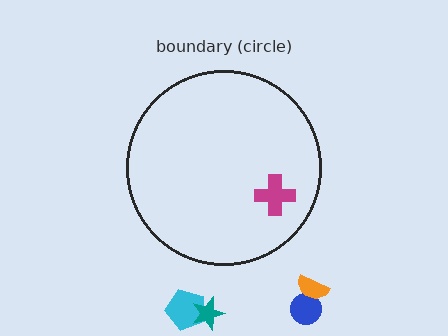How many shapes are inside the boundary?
1 inside, 4 outside.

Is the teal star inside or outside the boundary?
Outside.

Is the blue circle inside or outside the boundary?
Outside.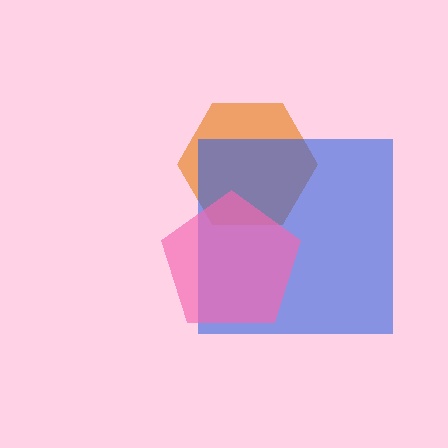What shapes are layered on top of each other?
The layered shapes are: an orange hexagon, a blue square, a pink pentagon.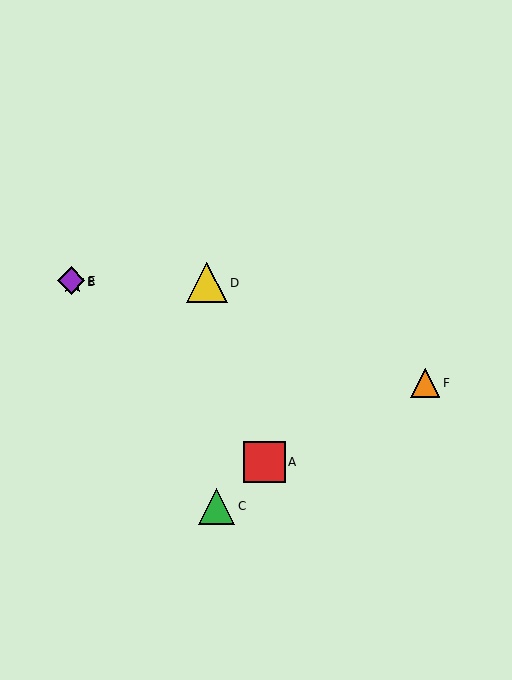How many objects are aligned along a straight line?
3 objects (A, B, E) are aligned along a straight line.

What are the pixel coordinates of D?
Object D is at (207, 283).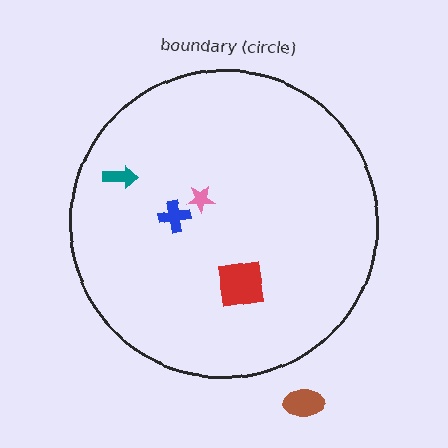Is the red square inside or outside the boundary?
Inside.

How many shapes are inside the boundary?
4 inside, 1 outside.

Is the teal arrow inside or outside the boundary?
Inside.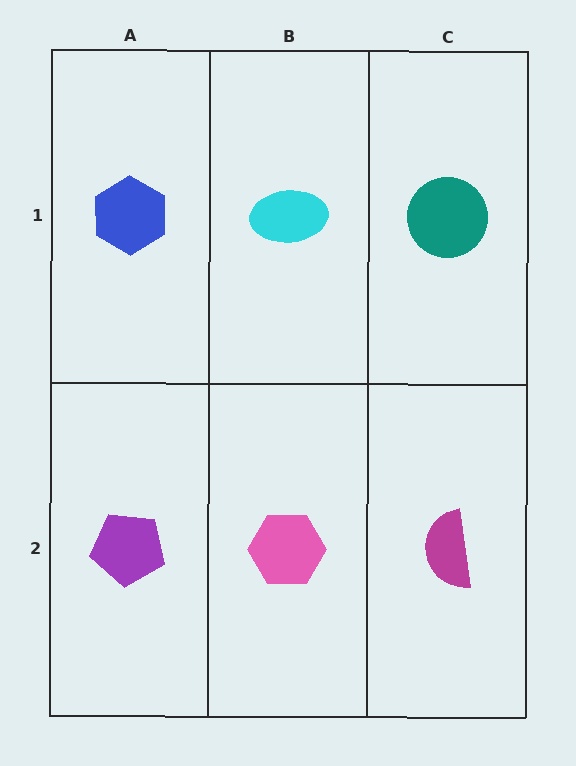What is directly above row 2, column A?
A blue hexagon.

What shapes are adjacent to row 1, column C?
A magenta semicircle (row 2, column C), a cyan ellipse (row 1, column B).